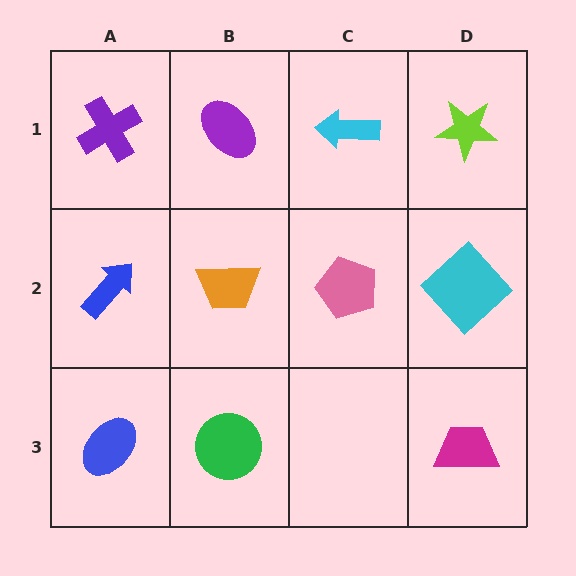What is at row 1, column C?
A cyan arrow.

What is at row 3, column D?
A magenta trapezoid.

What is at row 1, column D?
A lime star.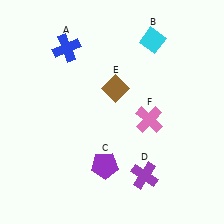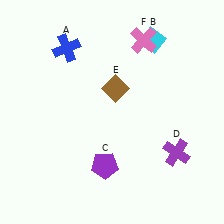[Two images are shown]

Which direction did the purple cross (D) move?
The purple cross (D) moved right.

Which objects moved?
The objects that moved are: the purple cross (D), the pink cross (F).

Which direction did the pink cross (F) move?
The pink cross (F) moved up.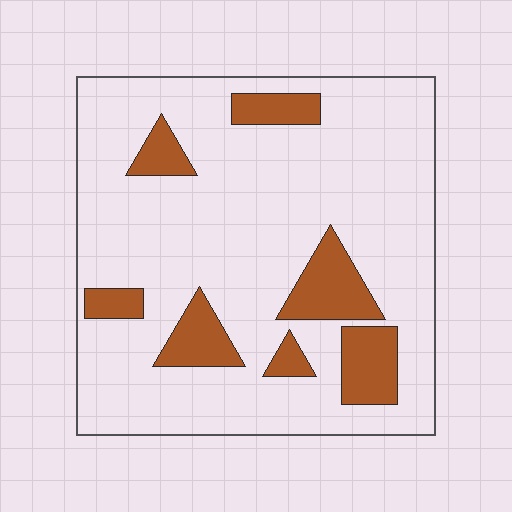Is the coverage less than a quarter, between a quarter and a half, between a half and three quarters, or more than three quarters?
Less than a quarter.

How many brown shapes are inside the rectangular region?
7.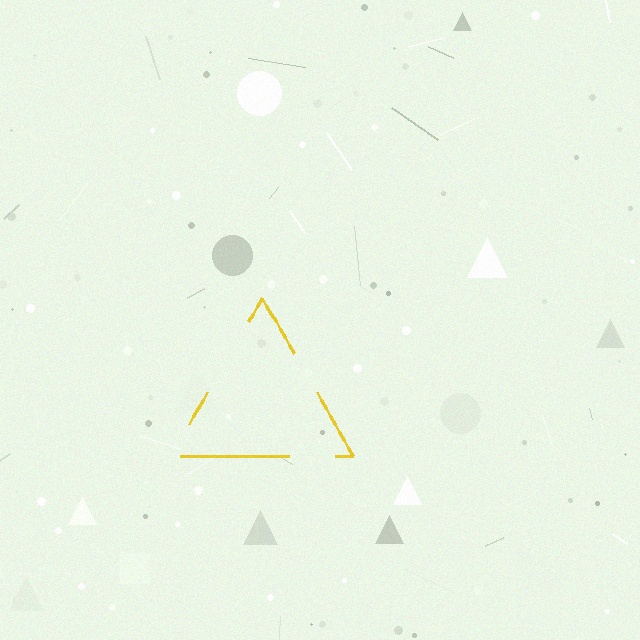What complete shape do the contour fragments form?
The contour fragments form a triangle.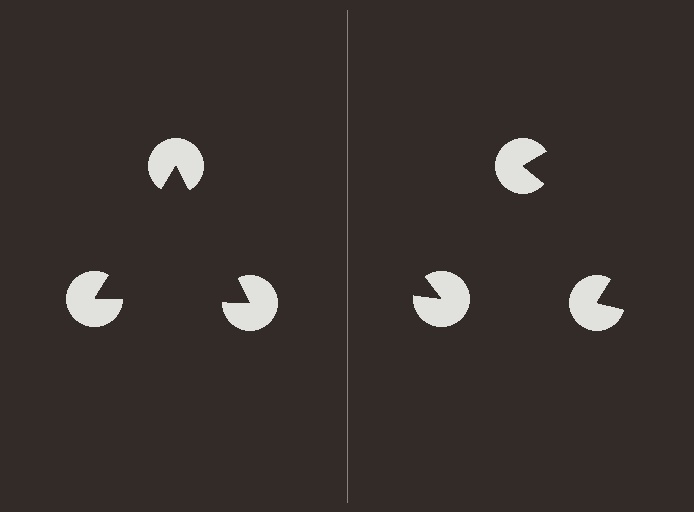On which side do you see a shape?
An illusory triangle appears on the left side. On the right side the wedge cuts are rotated, so no coherent shape forms.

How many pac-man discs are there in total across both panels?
6 — 3 on each side.